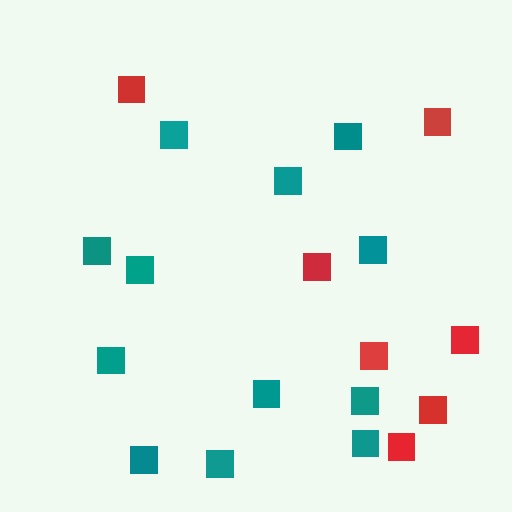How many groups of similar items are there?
There are 2 groups: one group of red squares (7) and one group of teal squares (12).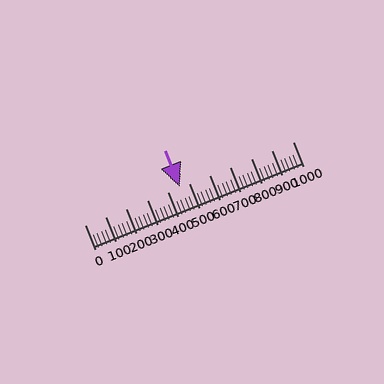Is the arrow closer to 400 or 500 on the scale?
The arrow is closer to 500.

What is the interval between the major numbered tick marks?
The major tick marks are spaced 100 units apart.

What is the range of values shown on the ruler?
The ruler shows values from 0 to 1000.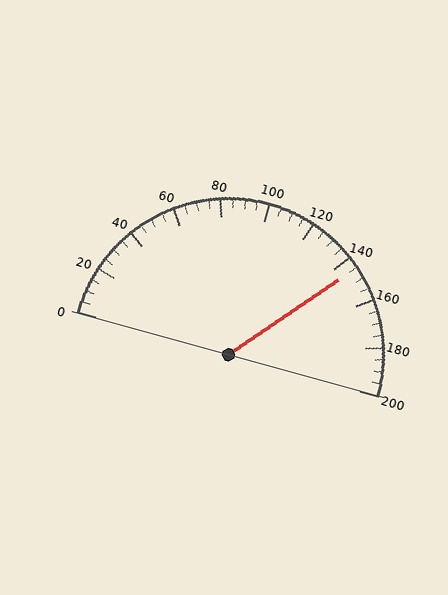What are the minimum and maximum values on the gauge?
The gauge ranges from 0 to 200.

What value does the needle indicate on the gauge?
The needle indicates approximately 145.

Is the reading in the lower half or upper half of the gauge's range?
The reading is in the upper half of the range (0 to 200).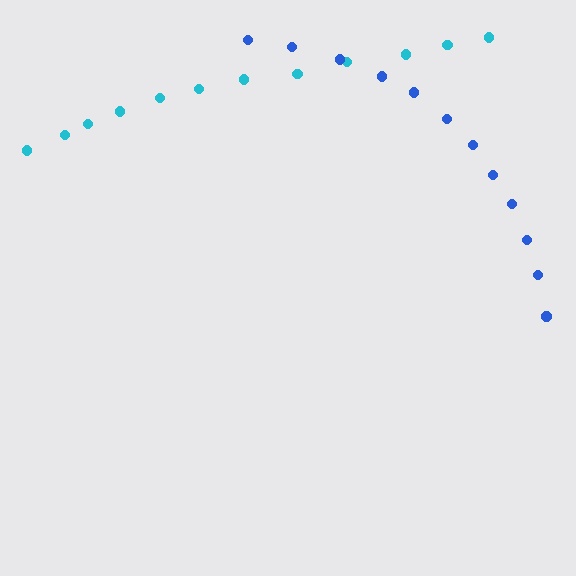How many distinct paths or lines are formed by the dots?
There are 2 distinct paths.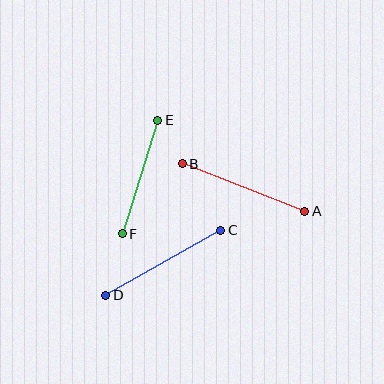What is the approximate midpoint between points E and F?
The midpoint is at approximately (140, 177) pixels.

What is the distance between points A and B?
The distance is approximately 132 pixels.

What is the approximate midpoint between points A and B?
The midpoint is at approximately (244, 188) pixels.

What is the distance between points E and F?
The distance is approximately 119 pixels.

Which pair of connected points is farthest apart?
Points C and D are farthest apart.